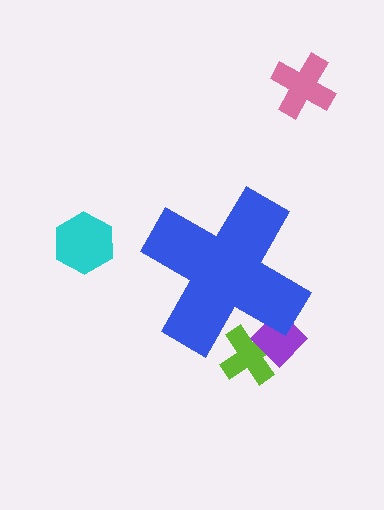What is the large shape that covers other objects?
A blue cross.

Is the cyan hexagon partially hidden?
No, the cyan hexagon is fully visible.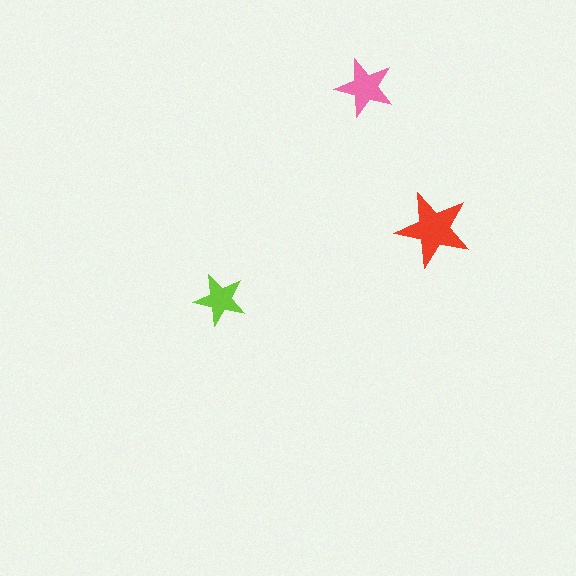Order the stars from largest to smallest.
the red one, the pink one, the lime one.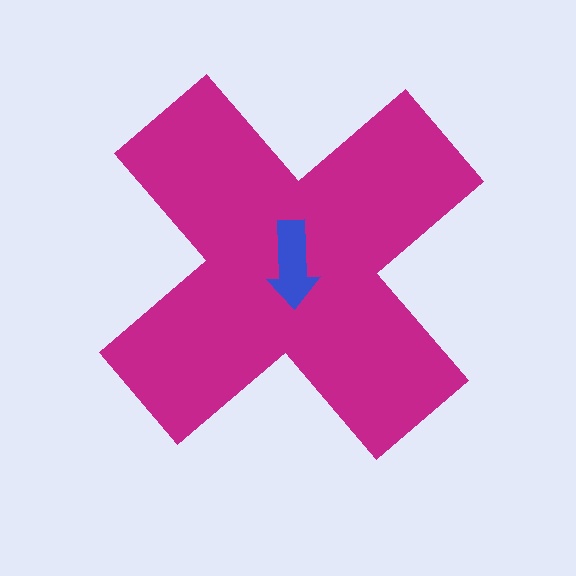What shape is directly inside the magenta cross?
The blue arrow.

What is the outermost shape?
The magenta cross.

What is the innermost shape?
The blue arrow.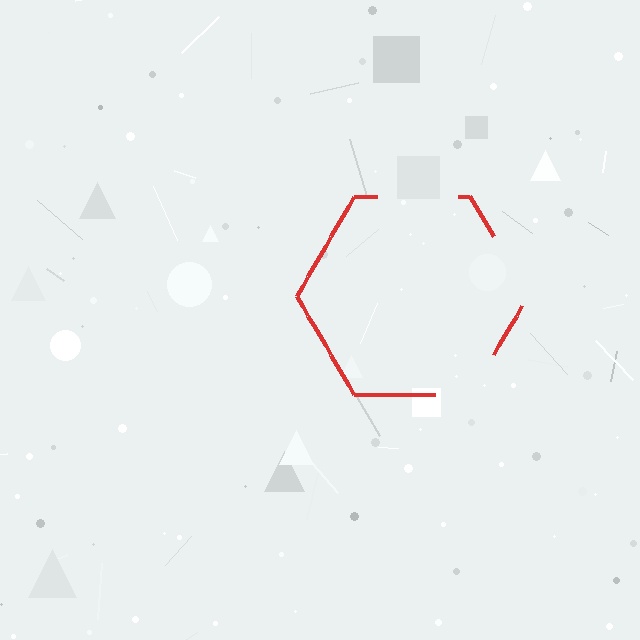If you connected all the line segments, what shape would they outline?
They would outline a hexagon.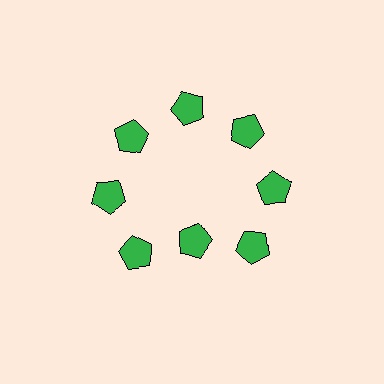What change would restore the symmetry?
The symmetry would be restored by moving it outward, back onto the ring so that all 8 pentagons sit at equal angles and equal distance from the center.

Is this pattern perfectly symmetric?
No. The 8 green pentagons are arranged in a ring, but one element near the 6 o'clock position is pulled inward toward the center, breaking the 8-fold rotational symmetry.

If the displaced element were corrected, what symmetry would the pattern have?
It would have 8-fold rotational symmetry — the pattern would map onto itself every 45 degrees.